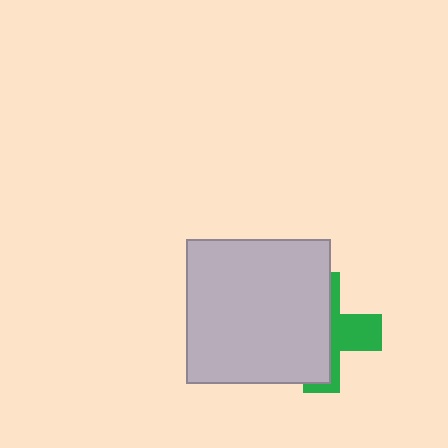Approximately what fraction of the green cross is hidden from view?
Roughly 62% of the green cross is hidden behind the light gray square.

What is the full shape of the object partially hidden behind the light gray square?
The partially hidden object is a green cross.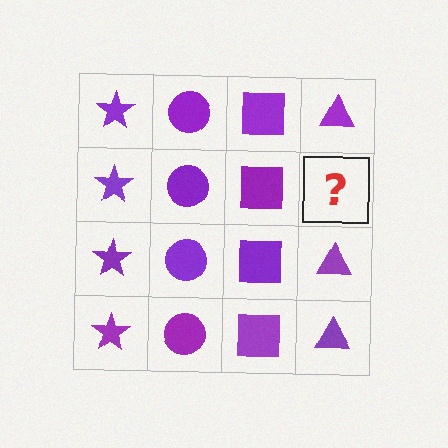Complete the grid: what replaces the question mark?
The question mark should be replaced with a purple triangle.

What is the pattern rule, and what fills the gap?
The rule is that each column has a consistent shape. The gap should be filled with a purple triangle.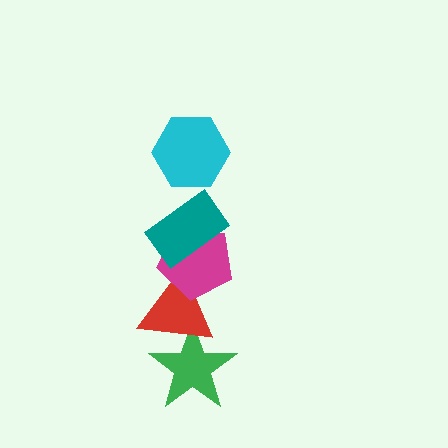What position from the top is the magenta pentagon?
The magenta pentagon is 3rd from the top.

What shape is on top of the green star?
The red triangle is on top of the green star.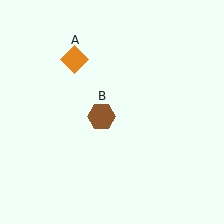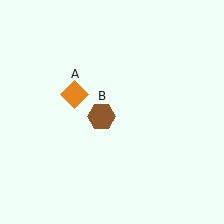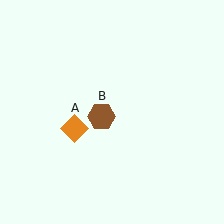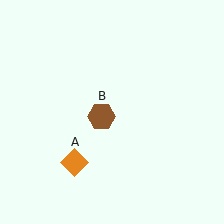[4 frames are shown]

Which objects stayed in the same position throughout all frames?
Brown hexagon (object B) remained stationary.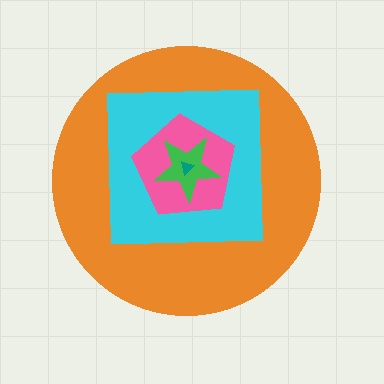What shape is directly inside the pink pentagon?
The green star.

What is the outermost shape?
The orange circle.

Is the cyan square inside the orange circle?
Yes.